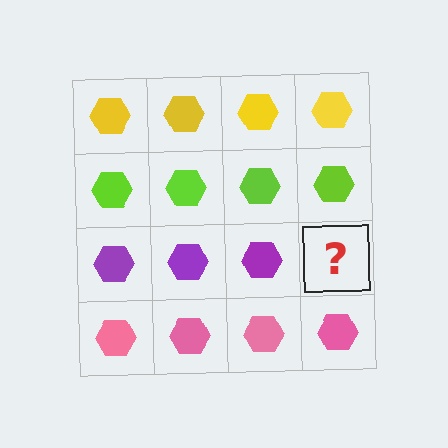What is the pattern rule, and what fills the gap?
The rule is that each row has a consistent color. The gap should be filled with a purple hexagon.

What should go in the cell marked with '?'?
The missing cell should contain a purple hexagon.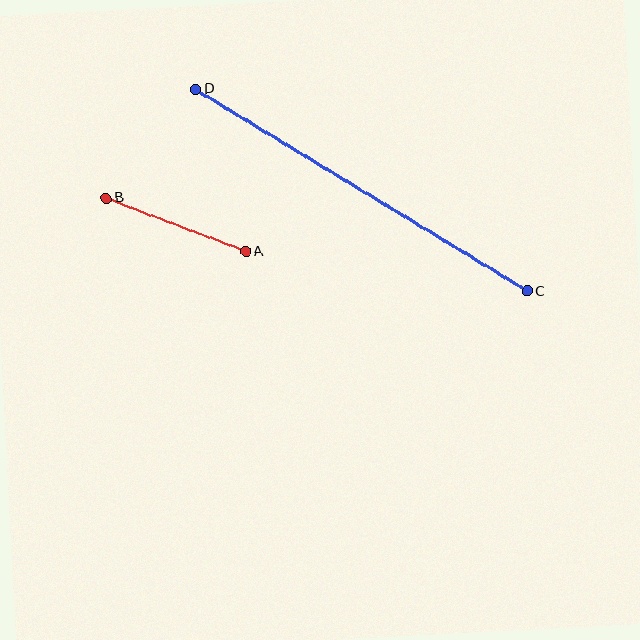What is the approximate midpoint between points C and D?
The midpoint is at approximately (361, 190) pixels.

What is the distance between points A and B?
The distance is approximately 149 pixels.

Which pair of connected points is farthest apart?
Points C and D are farthest apart.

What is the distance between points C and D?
The distance is approximately 388 pixels.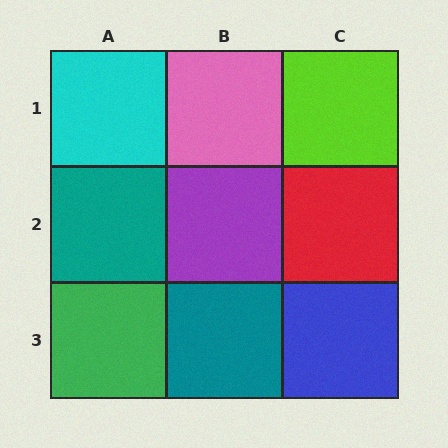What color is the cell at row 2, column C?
Red.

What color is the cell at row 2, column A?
Teal.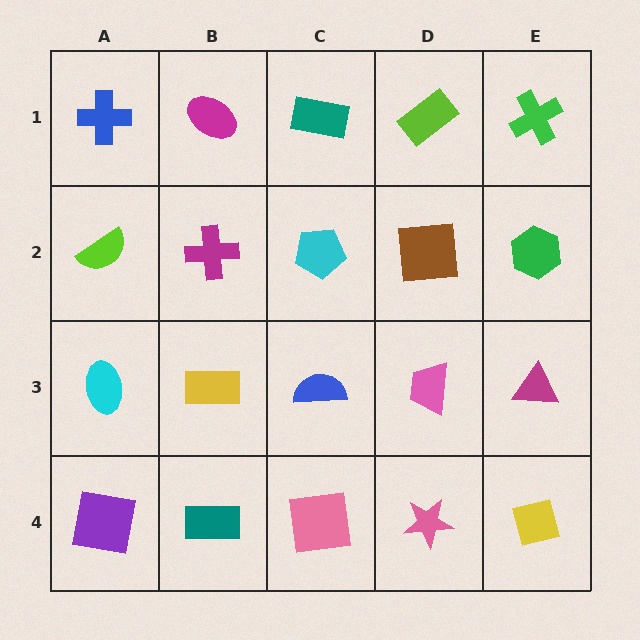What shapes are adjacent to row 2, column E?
A green cross (row 1, column E), a magenta triangle (row 3, column E), a brown square (row 2, column D).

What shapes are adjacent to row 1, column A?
A lime semicircle (row 2, column A), a magenta ellipse (row 1, column B).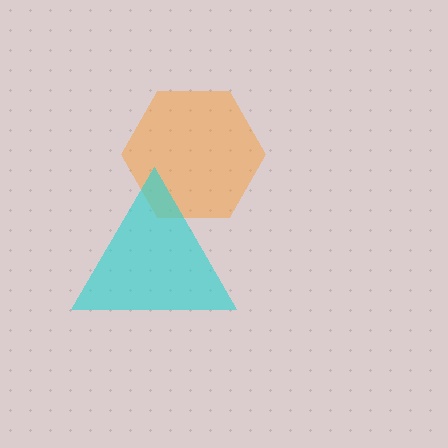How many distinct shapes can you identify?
There are 2 distinct shapes: an orange hexagon, a cyan triangle.